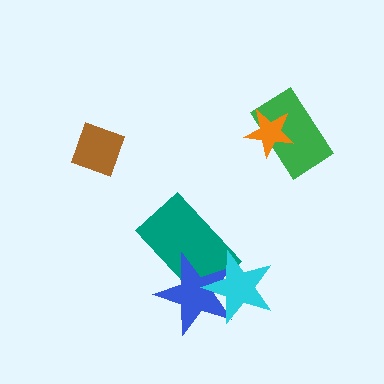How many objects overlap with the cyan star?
2 objects overlap with the cyan star.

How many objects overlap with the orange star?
1 object overlaps with the orange star.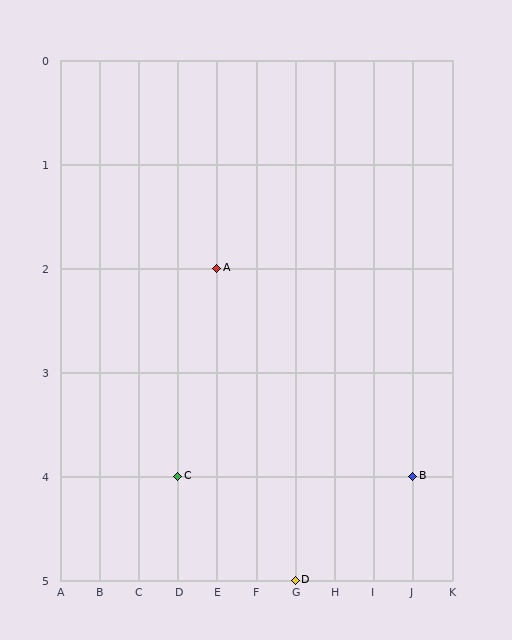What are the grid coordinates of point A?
Point A is at grid coordinates (E, 2).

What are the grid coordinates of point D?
Point D is at grid coordinates (G, 5).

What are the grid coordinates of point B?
Point B is at grid coordinates (J, 4).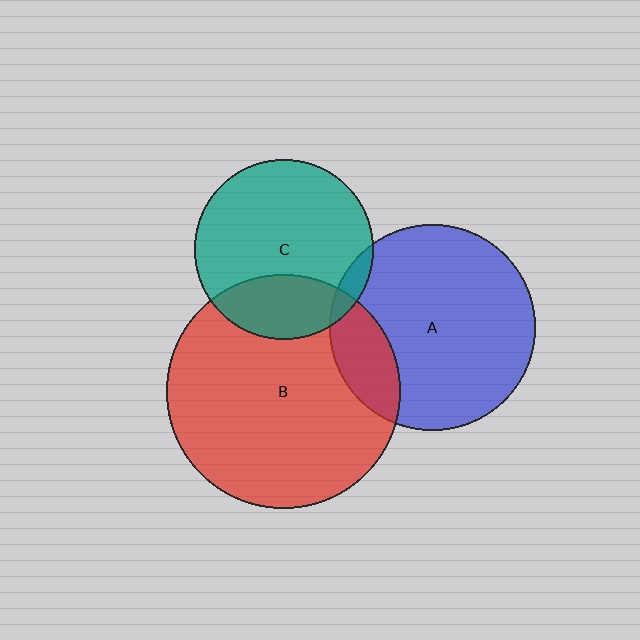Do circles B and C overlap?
Yes.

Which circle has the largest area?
Circle B (red).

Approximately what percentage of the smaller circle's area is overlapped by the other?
Approximately 25%.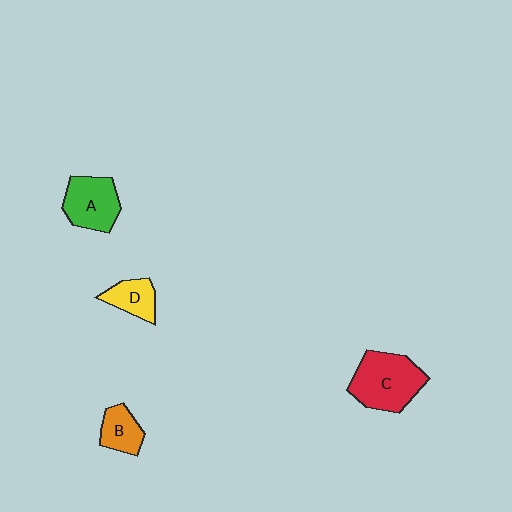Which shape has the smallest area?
Shape B (orange).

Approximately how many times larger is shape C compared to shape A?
Approximately 1.3 times.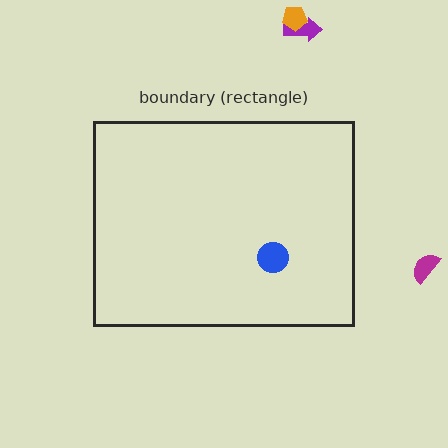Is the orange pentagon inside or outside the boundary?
Outside.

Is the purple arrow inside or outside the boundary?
Outside.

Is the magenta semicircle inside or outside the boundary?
Outside.